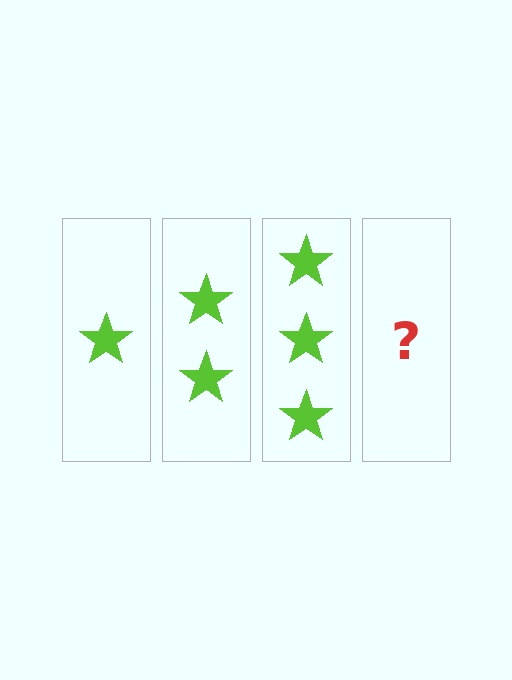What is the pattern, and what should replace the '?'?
The pattern is that each step adds one more star. The '?' should be 4 stars.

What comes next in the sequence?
The next element should be 4 stars.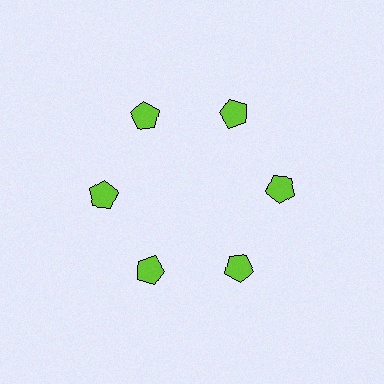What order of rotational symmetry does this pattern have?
This pattern has 6-fold rotational symmetry.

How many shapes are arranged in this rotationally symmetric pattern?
There are 6 shapes, arranged in 6 groups of 1.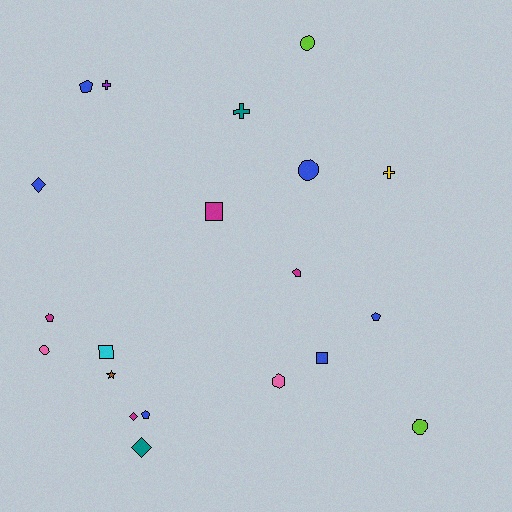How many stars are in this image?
There is 1 star.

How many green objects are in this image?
There are no green objects.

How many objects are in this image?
There are 20 objects.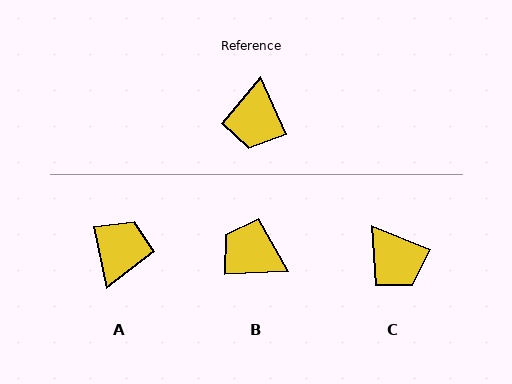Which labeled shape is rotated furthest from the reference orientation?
A, about 167 degrees away.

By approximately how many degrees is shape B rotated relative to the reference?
Approximately 111 degrees clockwise.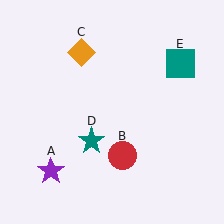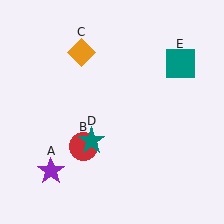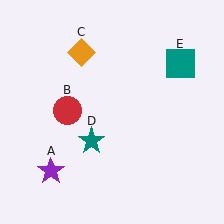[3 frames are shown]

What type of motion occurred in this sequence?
The red circle (object B) rotated clockwise around the center of the scene.